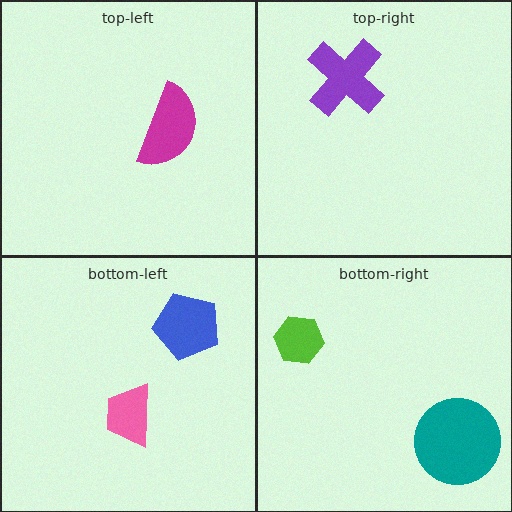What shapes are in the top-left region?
The magenta semicircle.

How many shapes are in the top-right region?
1.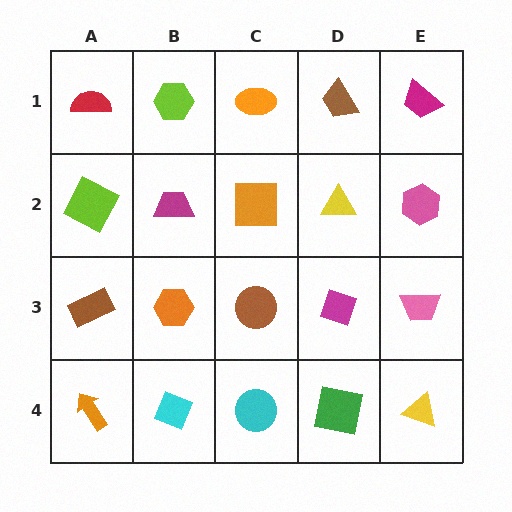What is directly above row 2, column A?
A red semicircle.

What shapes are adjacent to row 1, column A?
A lime square (row 2, column A), a lime hexagon (row 1, column B).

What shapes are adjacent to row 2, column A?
A red semicircle (row 1, column A), a brown rectangle (row 3, column A), a magenta trapezoid (row 2, column B).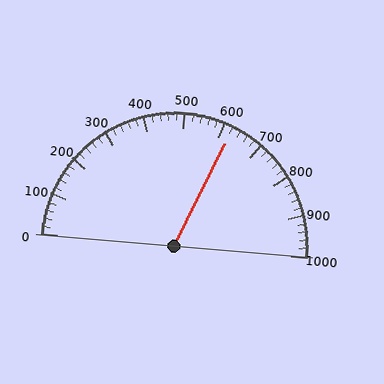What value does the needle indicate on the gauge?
The needle indicates approximately 620.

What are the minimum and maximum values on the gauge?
The gauge ranges from 0 to 1000.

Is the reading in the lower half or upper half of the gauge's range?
The reading is in the upper half of the range (0 to 1000).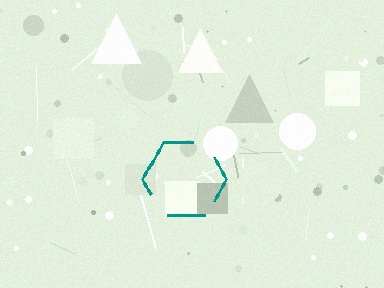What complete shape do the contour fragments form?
The contour fragments form a hexagon.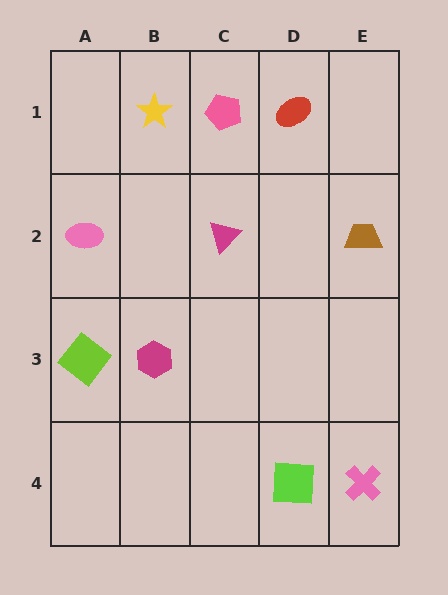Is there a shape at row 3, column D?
No, that cell is empty.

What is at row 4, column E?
A pink cross.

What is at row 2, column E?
A brown trapezoid.